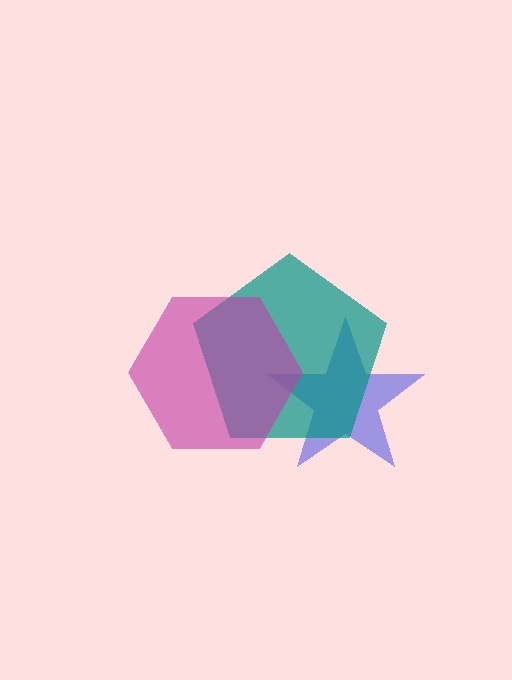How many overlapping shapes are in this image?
There are 3 overlapping shapes in the image.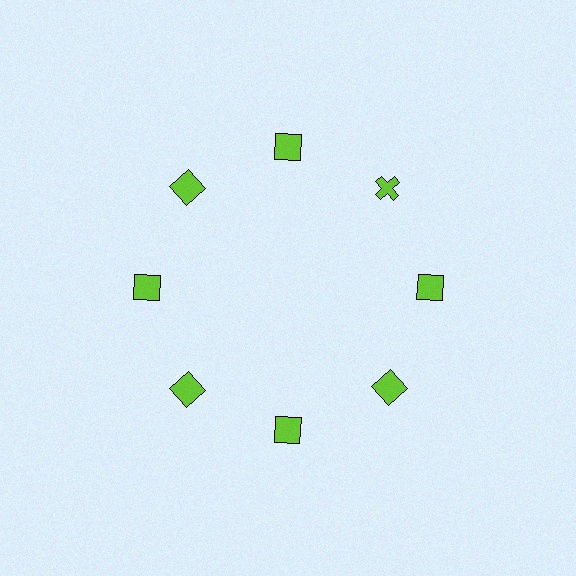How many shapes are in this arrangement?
There are 8 shapes arranged in a ring pattern.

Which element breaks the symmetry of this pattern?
The lime cross at roughly the 2 o'clock position breaks the symmetry. All other shapes are lime squares.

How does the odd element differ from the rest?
It has a different shape: cross instead of square.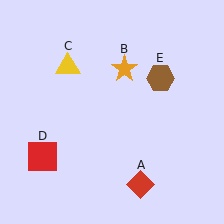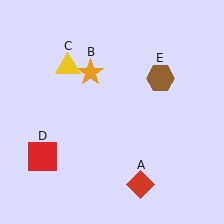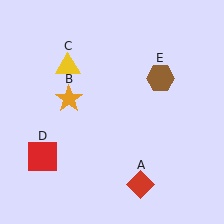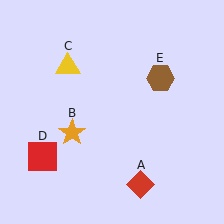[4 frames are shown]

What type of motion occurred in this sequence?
The orange star (object B) rotated counterclockwise around the center of the scene.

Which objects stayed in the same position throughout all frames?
Red diamond (object A) and yellow triangle (object C) and red square (object D) and brown hexagon (object E) remained stationary.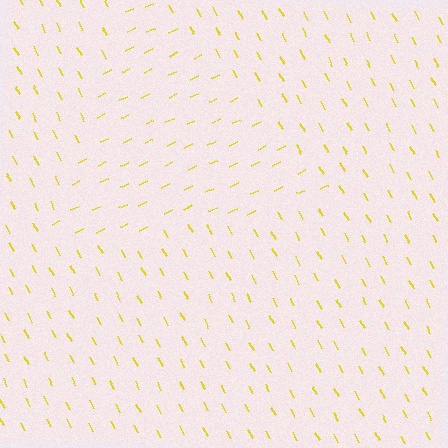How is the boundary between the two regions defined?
The boundary is defined purely by a change in line orientation (approximately 86 degrees difference). All lines are the same color and thickness.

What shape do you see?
I see a triangle.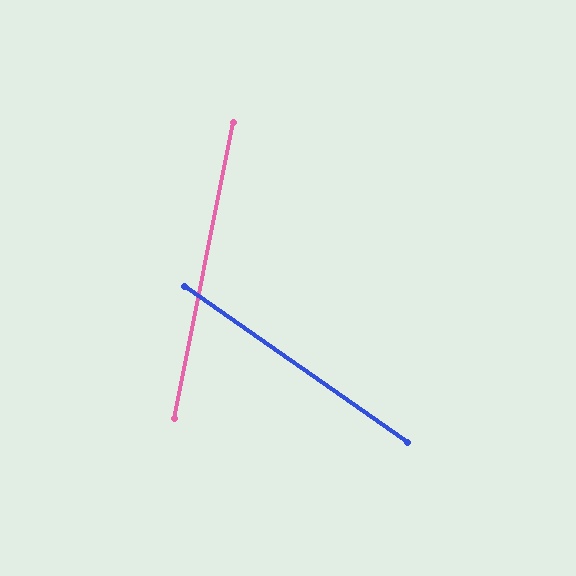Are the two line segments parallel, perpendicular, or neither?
Neither parallel nor perpendicular — they differ by about 66°.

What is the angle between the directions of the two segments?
Approximately 66 degrees.